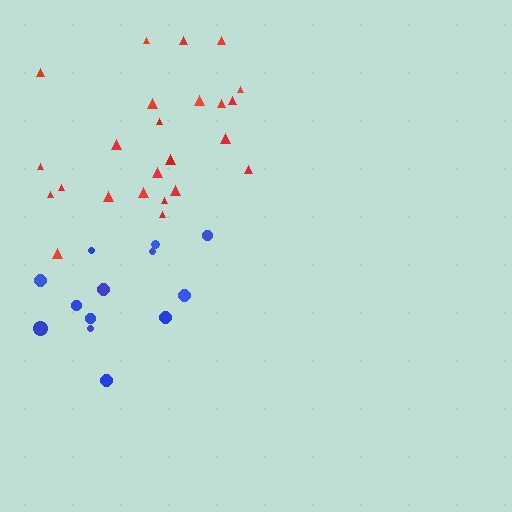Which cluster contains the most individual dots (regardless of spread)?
Red (24).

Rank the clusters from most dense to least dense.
red, blue.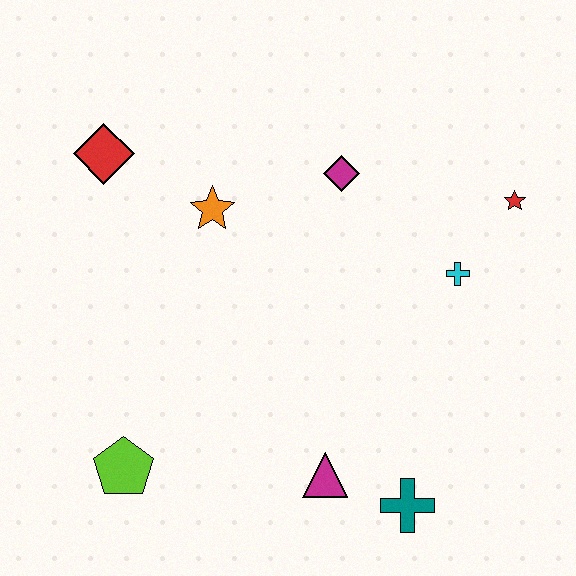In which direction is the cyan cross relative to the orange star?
The cyan cross is to the right of the orange star.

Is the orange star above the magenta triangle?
Yes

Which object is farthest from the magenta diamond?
The lime pentagon is farthest from the magenta diamond.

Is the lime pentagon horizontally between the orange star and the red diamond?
Yes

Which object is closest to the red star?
The cyan cross is closest to the red star.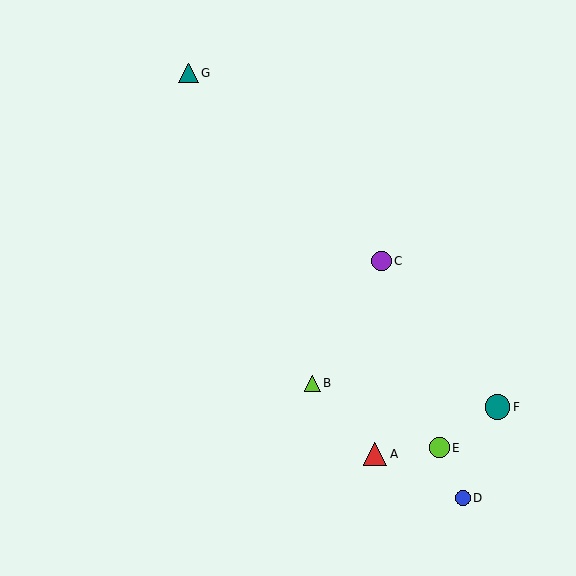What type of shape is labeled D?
Shape D is a blue circle.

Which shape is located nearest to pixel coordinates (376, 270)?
The purple circle (labeled C) at (381, 261) is nearest to that location.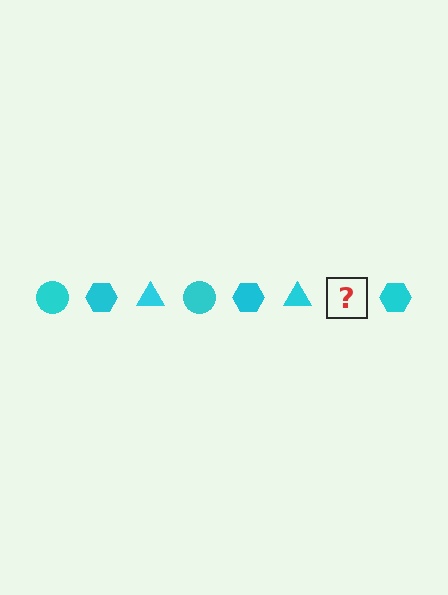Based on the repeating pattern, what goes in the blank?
The blank should be a cyan circle.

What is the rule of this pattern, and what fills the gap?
The rule is that the pattern cycles through circle, hexagon, triangle shapes in cyan. The gap should be filled with a cyan circle.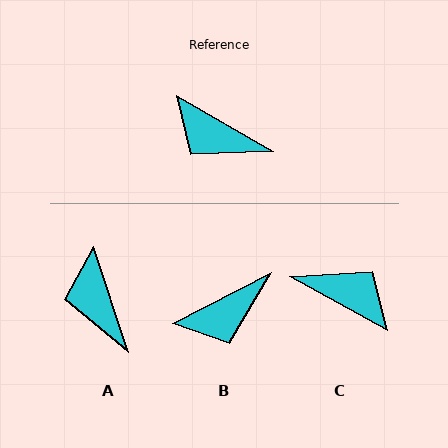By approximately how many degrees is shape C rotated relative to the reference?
Approximately 179 degrees clockwise.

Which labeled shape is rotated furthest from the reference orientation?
C, about 179 degrees away.